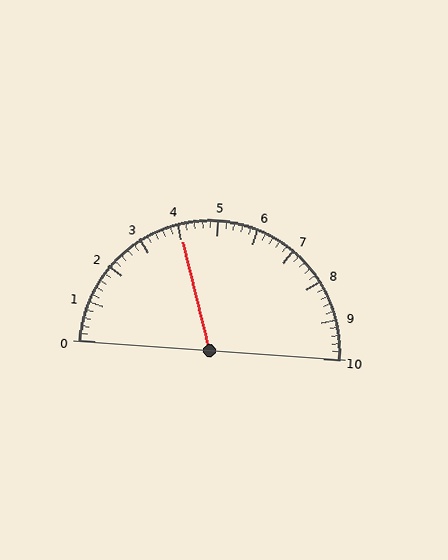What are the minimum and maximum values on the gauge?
The gauge ranges from 0 to 10.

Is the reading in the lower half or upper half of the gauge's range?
The reading is in the lower half of the range (0 to 10).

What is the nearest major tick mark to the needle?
The nearest major tick mark is 4.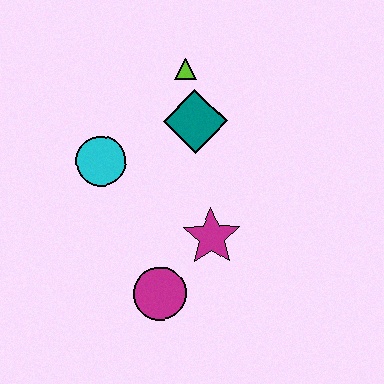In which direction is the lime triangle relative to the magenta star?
The lime triangle is above the magenta star.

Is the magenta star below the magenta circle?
No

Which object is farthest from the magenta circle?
The lime triangle is farthest from the magenta circle.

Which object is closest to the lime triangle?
The teal diamond is closest to the lime triangle.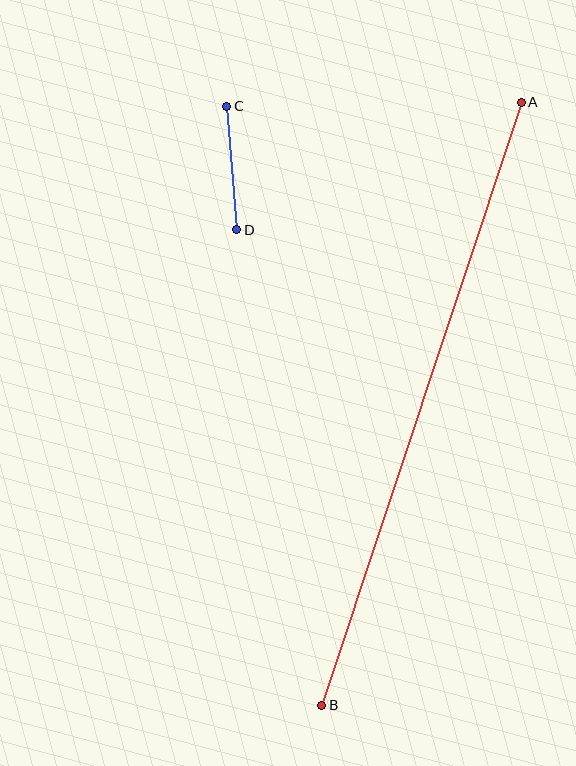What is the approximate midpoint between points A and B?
The midpoint is at approximately (421, 404) pixels.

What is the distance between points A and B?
The distance is approximately 635 pixels.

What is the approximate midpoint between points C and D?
The midpoint is at approximately (232, 168) pixels.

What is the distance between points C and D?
The distance is approximately 124 pixels.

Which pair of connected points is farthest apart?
Points A and B are farthest apart.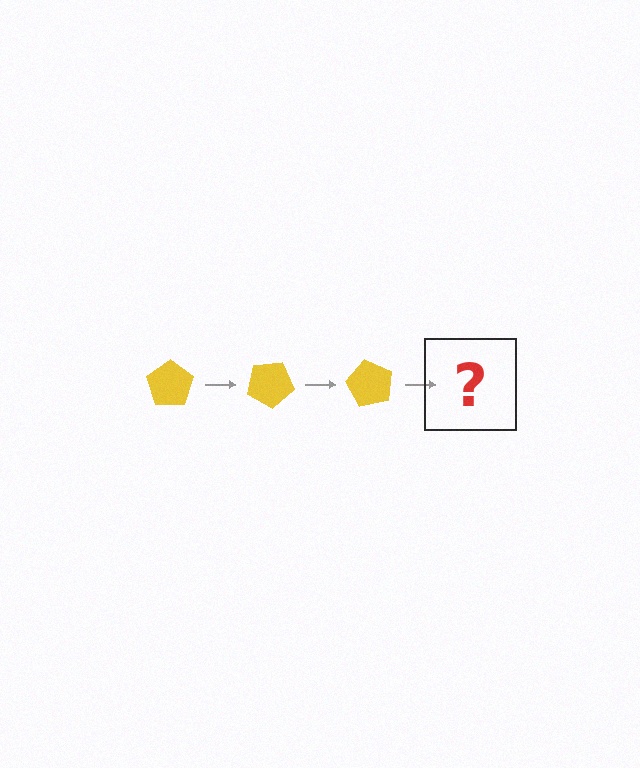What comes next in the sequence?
The next element should be a yellow pentagon rotated 90 degrees.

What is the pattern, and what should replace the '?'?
The pattern is that the pentagon rotates 30 degrees each step. The '?' should be a yellow pentagon rotated 90 degrees.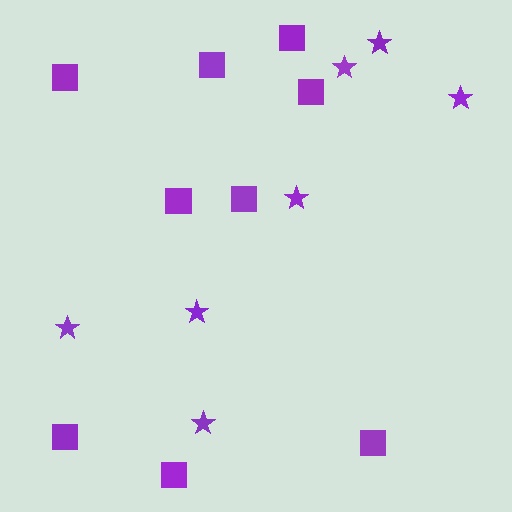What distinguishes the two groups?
There are 2 groups: one group of squares (9) and one group of stars (7).